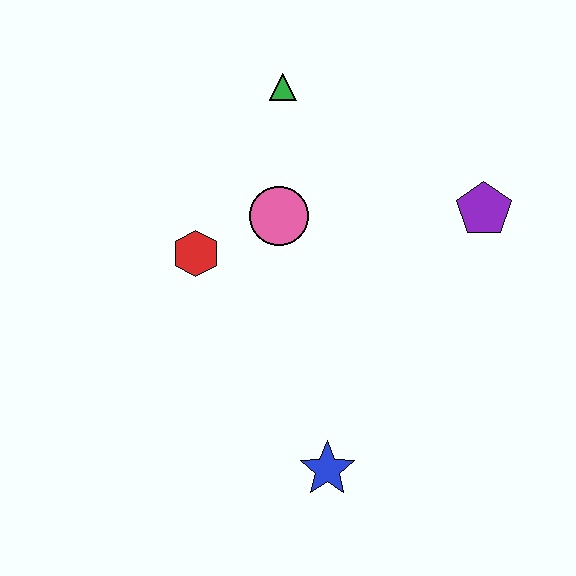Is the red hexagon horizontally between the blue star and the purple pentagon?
No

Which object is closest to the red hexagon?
The pink circle is closest to the red hexagon.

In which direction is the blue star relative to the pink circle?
The blue star is below the pink circle.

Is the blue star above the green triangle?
No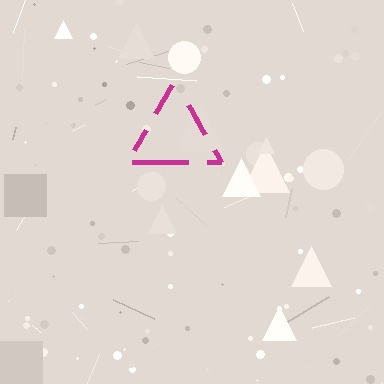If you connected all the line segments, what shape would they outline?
They would outline a triangle.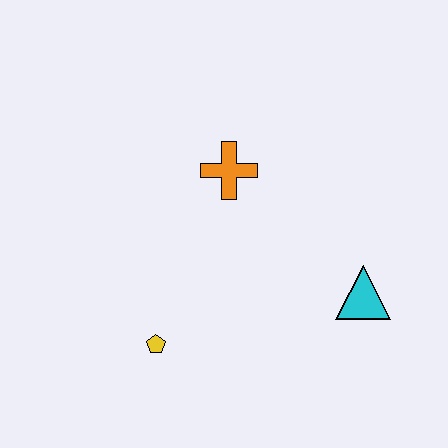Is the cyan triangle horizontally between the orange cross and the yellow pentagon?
No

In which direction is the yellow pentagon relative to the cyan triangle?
The yellow pentagon is to the left of the cyan triangle.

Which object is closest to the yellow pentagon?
The orange cross is closest to the yellow pentagon.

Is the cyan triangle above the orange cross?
No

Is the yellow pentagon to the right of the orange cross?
No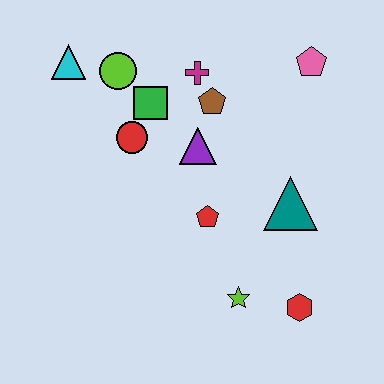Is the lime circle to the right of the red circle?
No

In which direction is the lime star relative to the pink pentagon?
The lime star is below the pink pentagon.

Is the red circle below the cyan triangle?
Yes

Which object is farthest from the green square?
The red hexagon is farthest from the green square.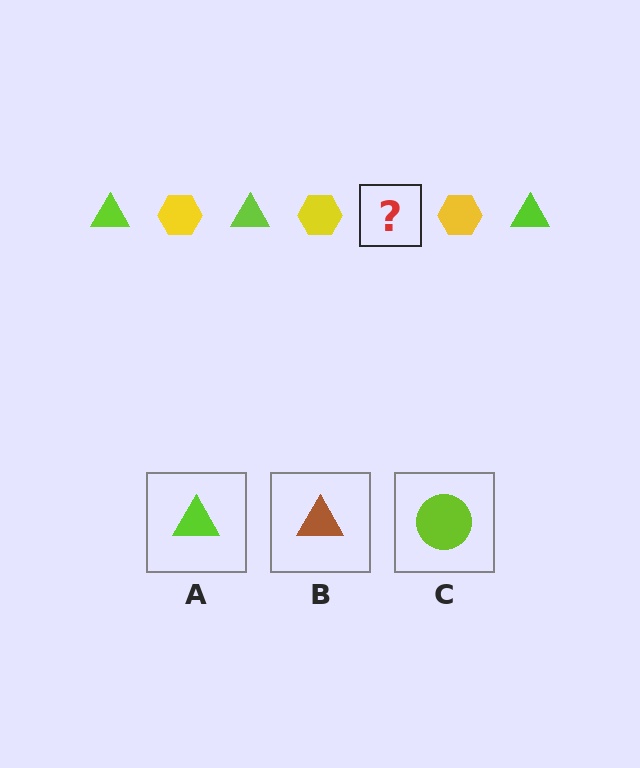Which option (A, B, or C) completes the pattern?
A.